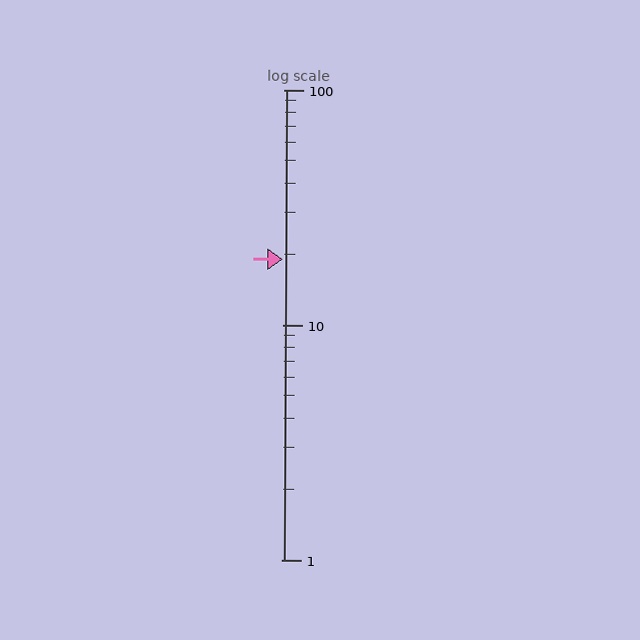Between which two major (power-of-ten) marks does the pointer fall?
The pointer is between 10 and 100.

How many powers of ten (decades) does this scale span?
The scale spans 2 decades, from 1 to 100.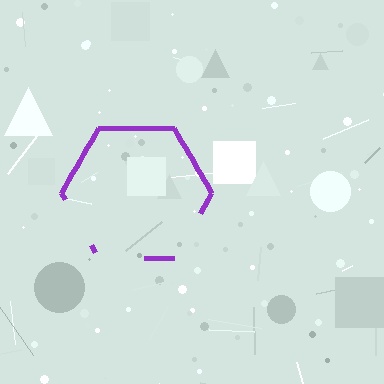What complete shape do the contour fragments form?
The contour fragments form a hexagon.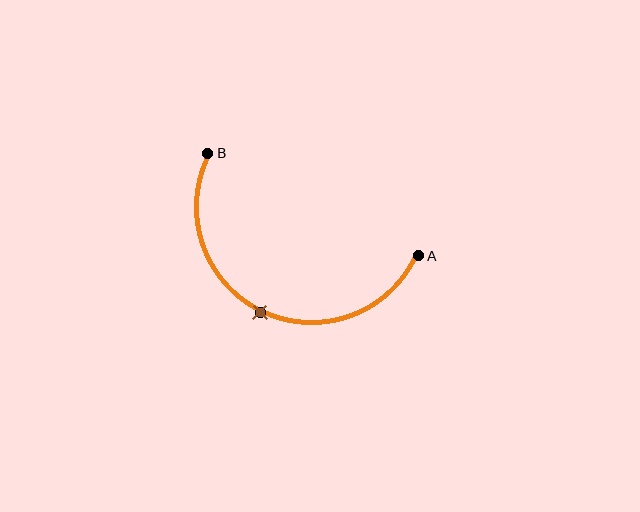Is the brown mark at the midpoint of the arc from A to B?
Yes. The brown mark lies on the arc at equal arc-length from both A and B — it is the arc midpoint.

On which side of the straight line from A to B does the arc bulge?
The arc bulges below the straight line connecting A and B.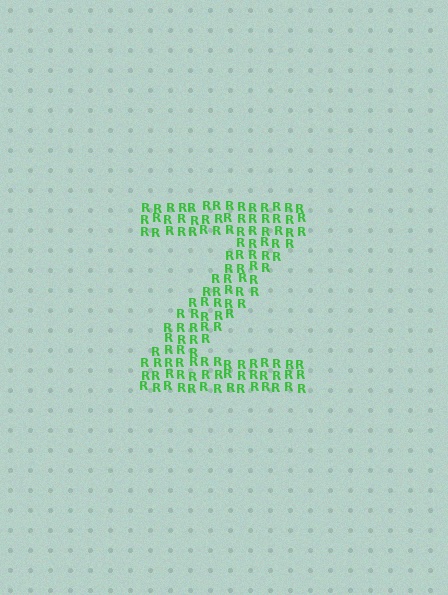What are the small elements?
The small elements are letter R's.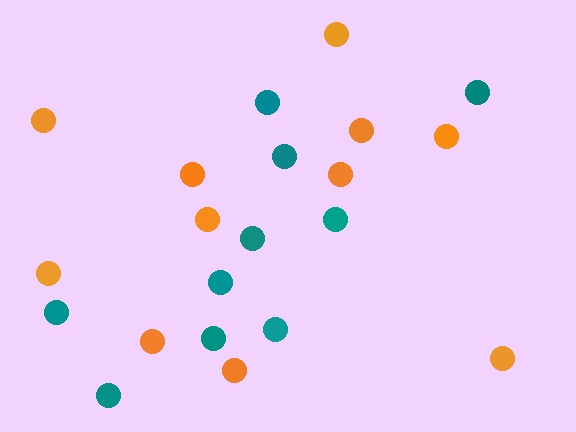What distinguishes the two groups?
There are 2 groups: one group of orange circles (11) and one group of teal circles (10).